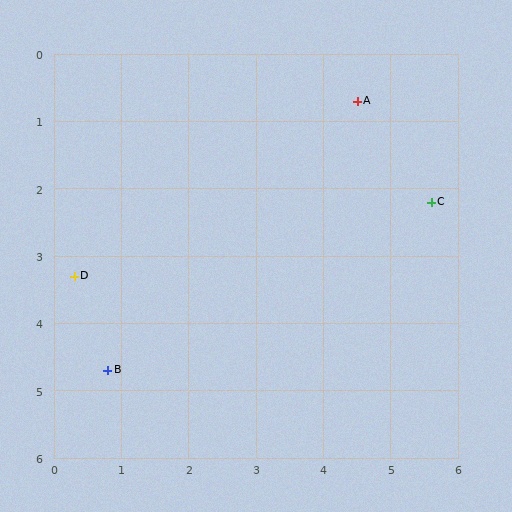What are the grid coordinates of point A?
Point A is at approximately (4.5, 0.7).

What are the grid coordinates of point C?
Point C is at approximately (5.6, 2.2).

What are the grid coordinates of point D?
Point D is at approximately (0.3, 3.3).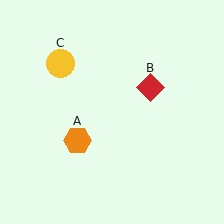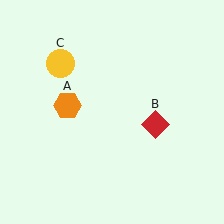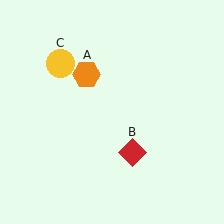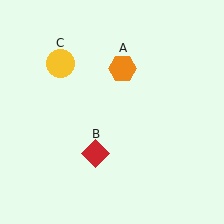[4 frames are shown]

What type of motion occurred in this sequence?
The orange hexagon (object A), red diamond (object B) rotated clockwise around the center of the scene.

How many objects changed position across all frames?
2 objects changed position: orange hexagon (object A), red diamond (object B).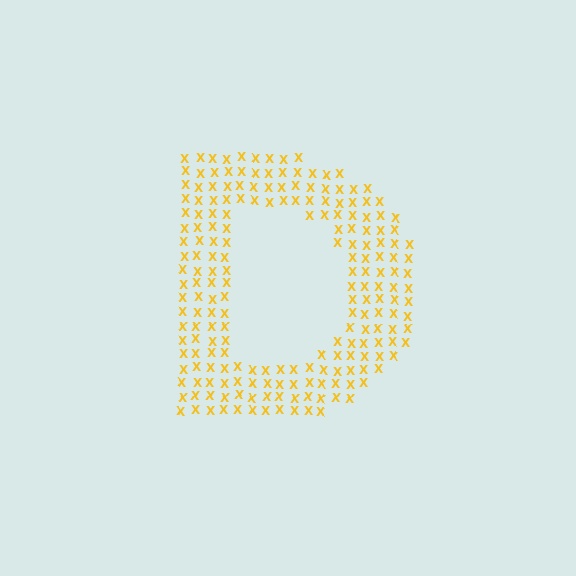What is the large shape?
The large shape is the letter D.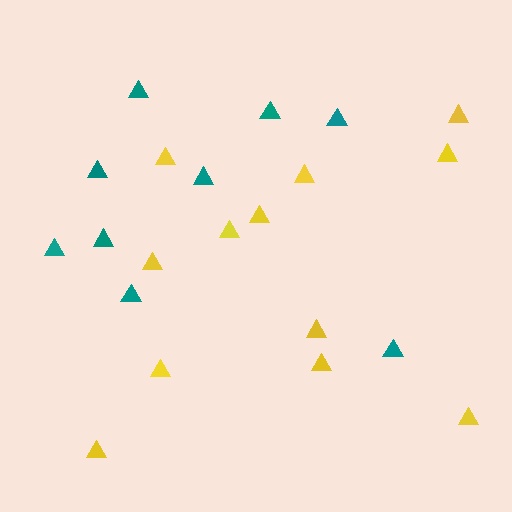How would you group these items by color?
There are 2 groups: one group of teal triangles (9) and one group of yellow triangles (12).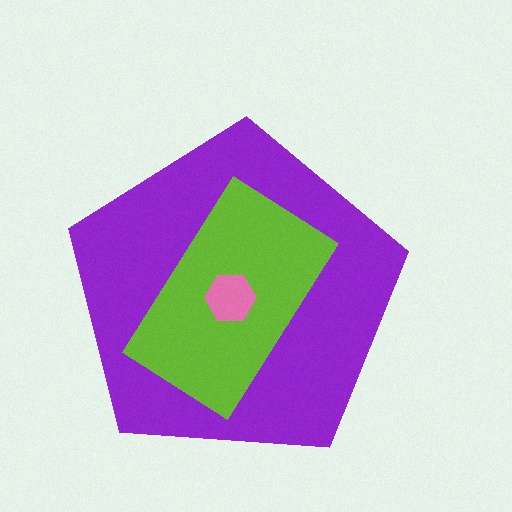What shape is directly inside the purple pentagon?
The lime rectangle.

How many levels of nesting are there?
3.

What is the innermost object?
The pink hexagon.